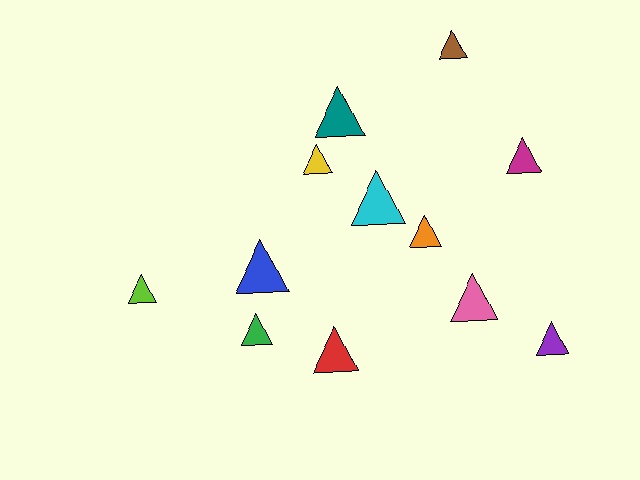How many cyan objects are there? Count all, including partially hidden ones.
There is 1 cyan object.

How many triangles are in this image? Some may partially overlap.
There are 12 triangles.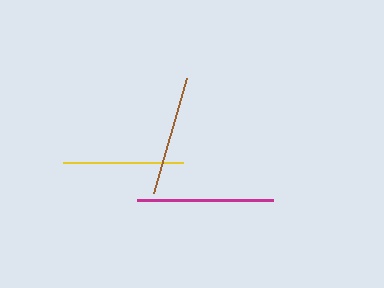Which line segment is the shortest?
The brown line is the shortest at approximately 120 pixels.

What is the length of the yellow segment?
The yellow segment is approximately 120 pixels long.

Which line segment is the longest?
The magenta line is the longest at approximately 137 pixels.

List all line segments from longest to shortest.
From longest to shortest: magenta, yellow, brown.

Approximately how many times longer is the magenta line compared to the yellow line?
The magenta line is approximately 1.1 times the length of the yellow line.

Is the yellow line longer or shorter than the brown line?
The yellow line is longer than the brown line.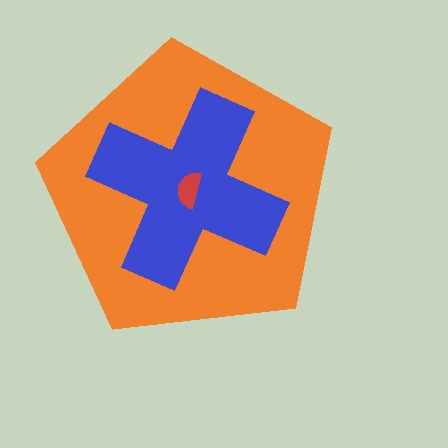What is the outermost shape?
The orange pentagon.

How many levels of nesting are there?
3.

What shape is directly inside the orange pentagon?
The blue cross.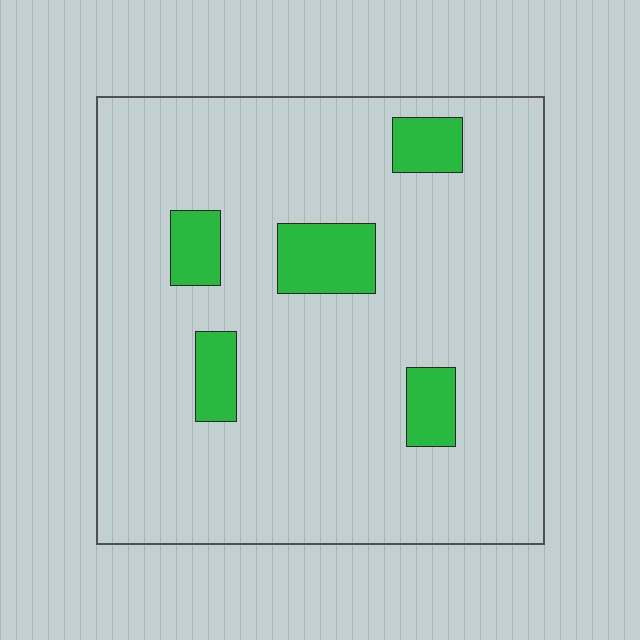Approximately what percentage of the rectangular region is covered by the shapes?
Approximately 10%.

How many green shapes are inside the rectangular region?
5.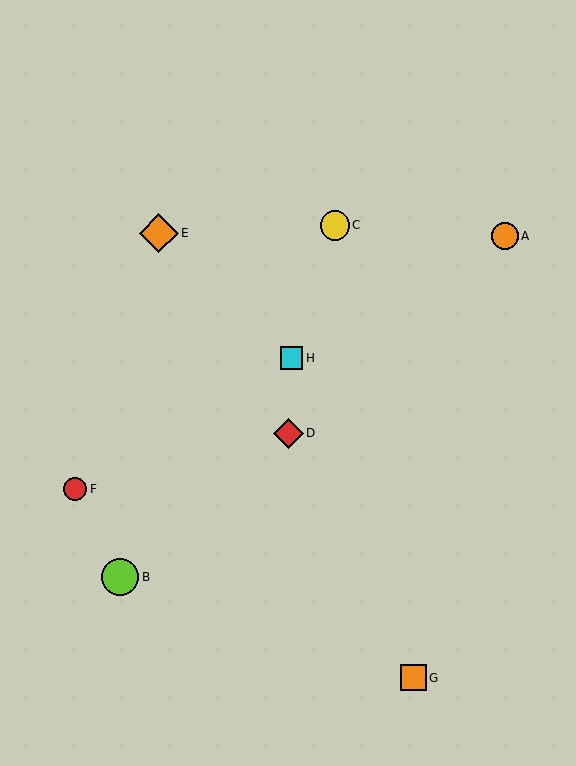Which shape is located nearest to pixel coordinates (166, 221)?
The orange diamond (labeled E) at (159, 233) is nearest to that location.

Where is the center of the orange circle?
The center of the orange circle is at (505, 236).